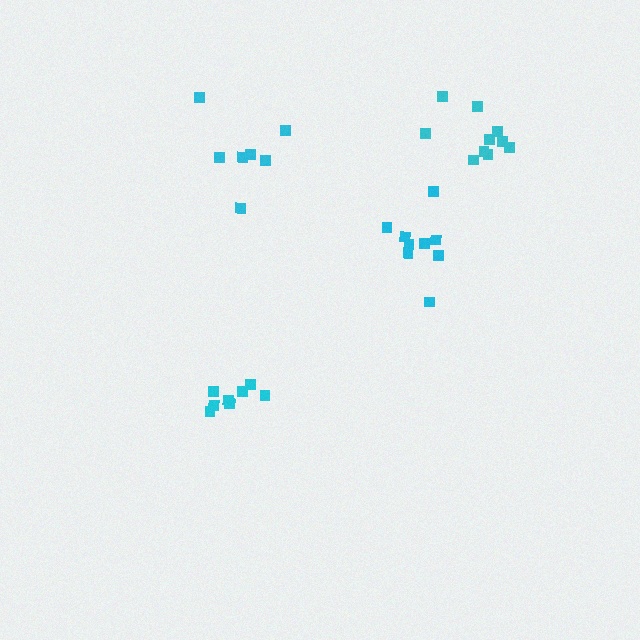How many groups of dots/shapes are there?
There are 4 groups.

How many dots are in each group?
Group 1: 8 dots, Group 2: 9 dots, Group 3: 7 dots, Group 4: 10 dots (34 total).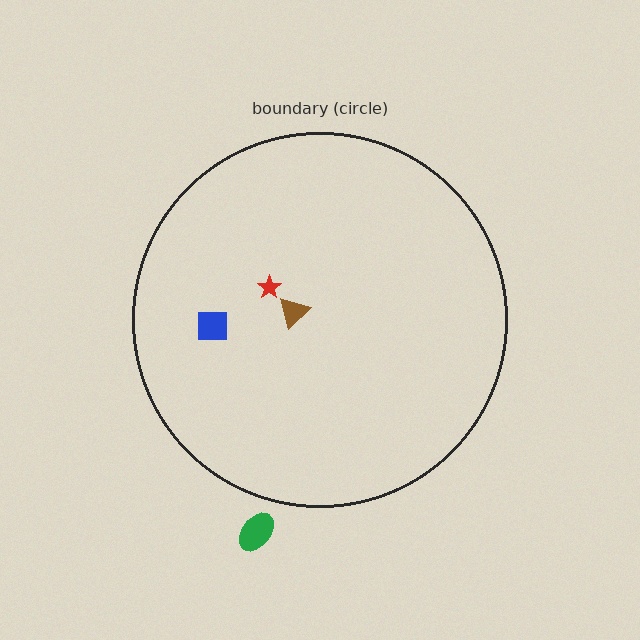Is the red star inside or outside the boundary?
Inside.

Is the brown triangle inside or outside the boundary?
Inside.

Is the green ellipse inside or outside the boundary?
Outside.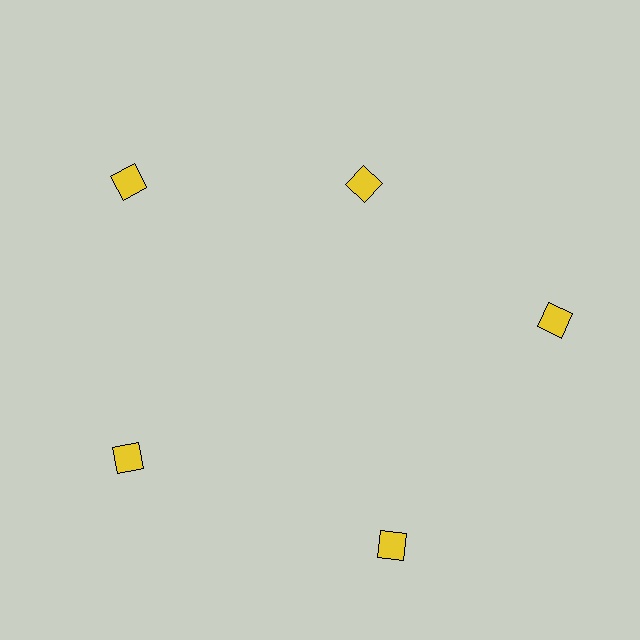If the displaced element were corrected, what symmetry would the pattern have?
It would have 5-fold rotational symmetry — the pattern would map onto itself every 72 degrees.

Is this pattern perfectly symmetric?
No. The 5 yellow squares are arranged in a ring, but one element near the 1 o'clock position is pulled inward toward the center, breaking the 5-fold rotational symmetry.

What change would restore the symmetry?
The symmetry would be restored by moving it outward, back onto the ring so that all 5 squares sit at equal angles and equal distance from the center.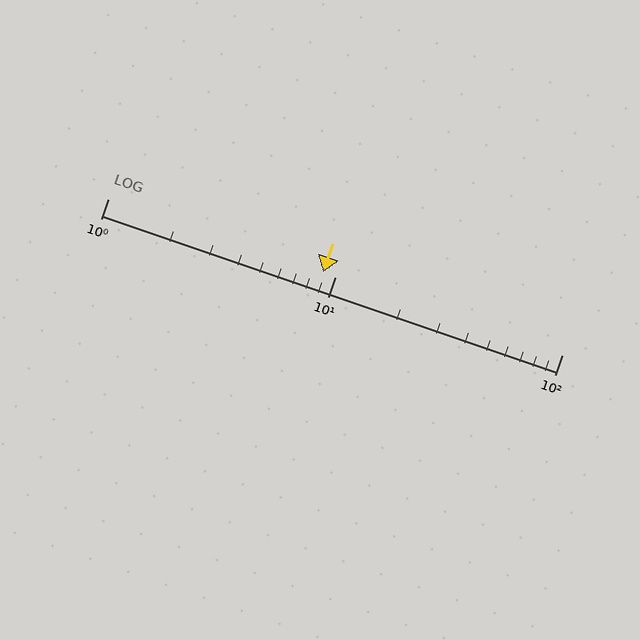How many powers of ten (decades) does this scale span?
The scale spans 2 decades, from 1 to 100.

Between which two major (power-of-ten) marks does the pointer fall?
The pointer is between 1 and 10.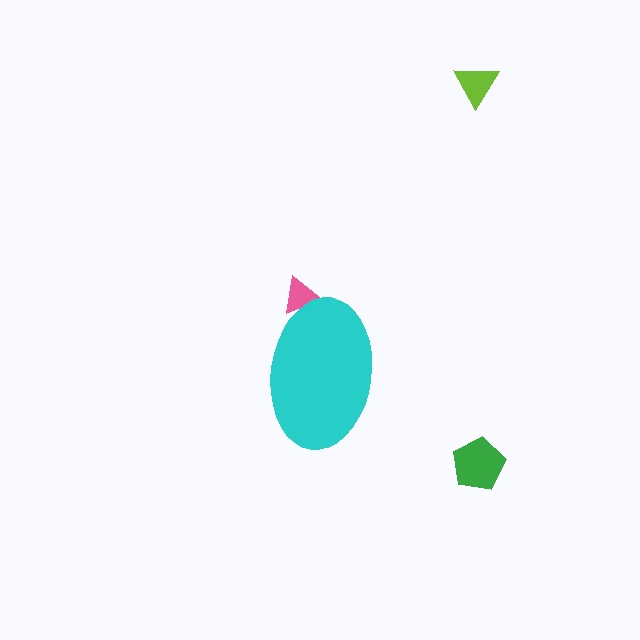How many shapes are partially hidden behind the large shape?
1 shape is partially hidden.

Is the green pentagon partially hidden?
No, the green pentagon is fully visible.